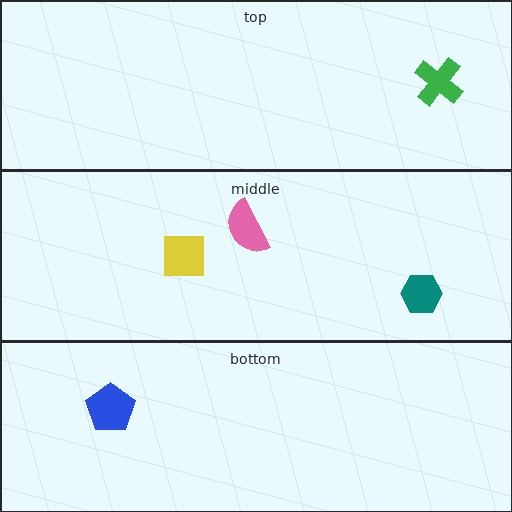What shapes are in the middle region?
The pink semicircle, the teal hexagon, the yellow square.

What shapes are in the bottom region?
The blue pentagon.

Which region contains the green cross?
The top region.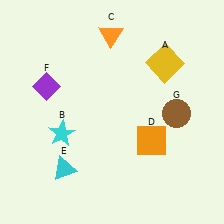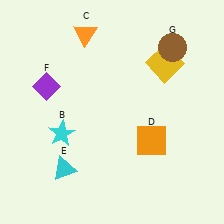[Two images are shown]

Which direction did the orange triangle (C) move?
The orange triangle (C) moved left.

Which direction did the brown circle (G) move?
The brown circle (G) moved up.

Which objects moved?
The objects that moved are: the orange triangle (C), the brown circle (G).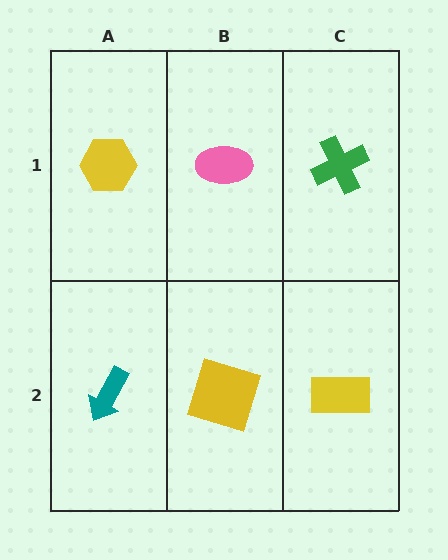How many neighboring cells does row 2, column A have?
2.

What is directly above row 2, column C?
A green cross.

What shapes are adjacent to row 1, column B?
A yellow square (row 2, column B), a yellow hexagon (row 1, column A), a green cross (row 1, column C).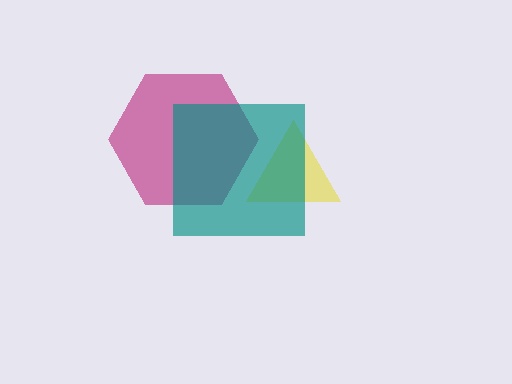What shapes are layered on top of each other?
The layered shapes are: a yellow triangle, a magenta hexagon, a teal square.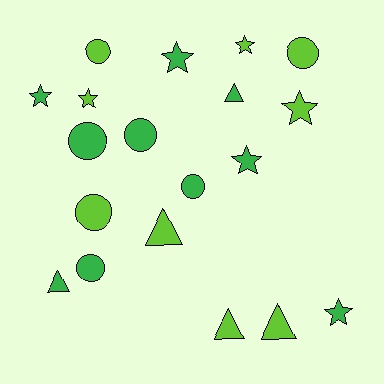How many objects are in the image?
There are 19 objects.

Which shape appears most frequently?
Circle, with 7 objects.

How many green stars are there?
There are 4 green stars.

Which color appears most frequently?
Green, with 10 objects.